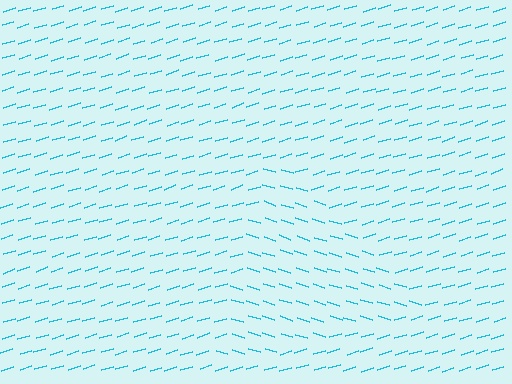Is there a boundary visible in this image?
Yes, there is a texture boundary formed by a change in line orientation.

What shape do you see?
I see a triangle.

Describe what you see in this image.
The image is filled with small cyan line segments. A triangle region in the image has lines oriented differently from the surrounding lines, creating a visible texture boundary.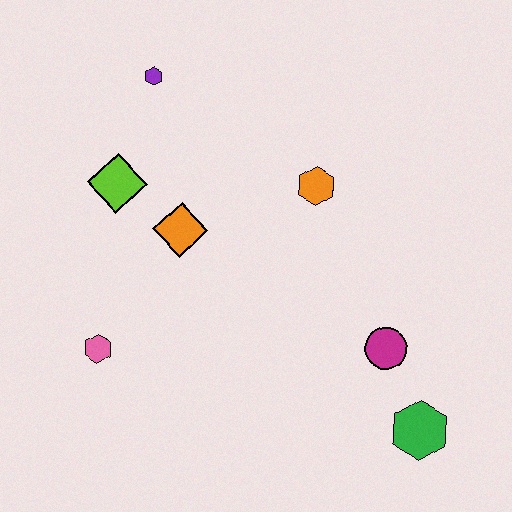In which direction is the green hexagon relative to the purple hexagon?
The green hexagon is below the purple hexagon.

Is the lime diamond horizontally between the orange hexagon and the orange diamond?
No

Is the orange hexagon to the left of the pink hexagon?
No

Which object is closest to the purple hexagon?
The lime diamond is closest to the purple hexagon.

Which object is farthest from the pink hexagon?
The green hexagon is farthest from the pink hexagon.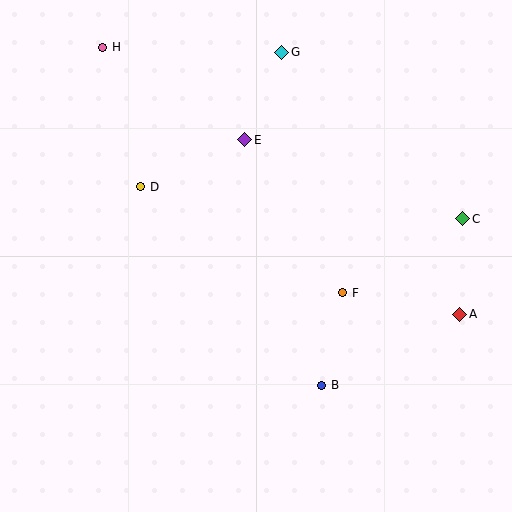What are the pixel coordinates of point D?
Point D is at (141, 187).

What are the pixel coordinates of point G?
Point G is at (282, 52).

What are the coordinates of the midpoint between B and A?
The midpoint between B and A is at (391, 350).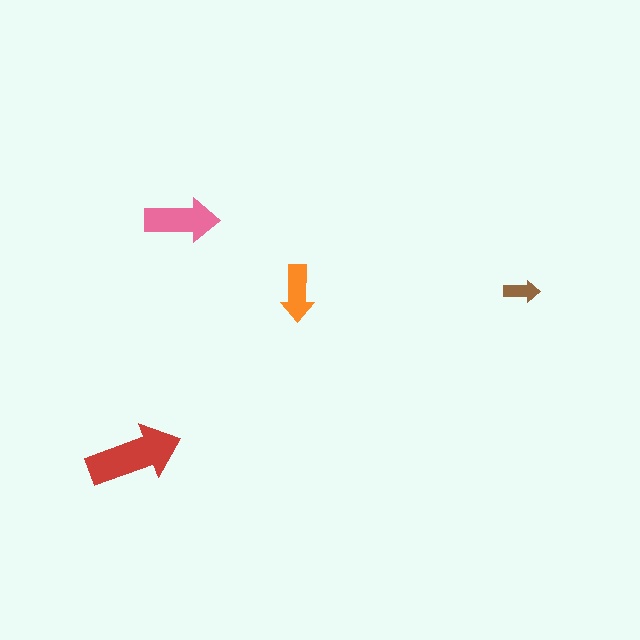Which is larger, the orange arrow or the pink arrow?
The pink one.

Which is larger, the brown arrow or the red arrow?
The red one.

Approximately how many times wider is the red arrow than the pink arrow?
About 1.5 times wider.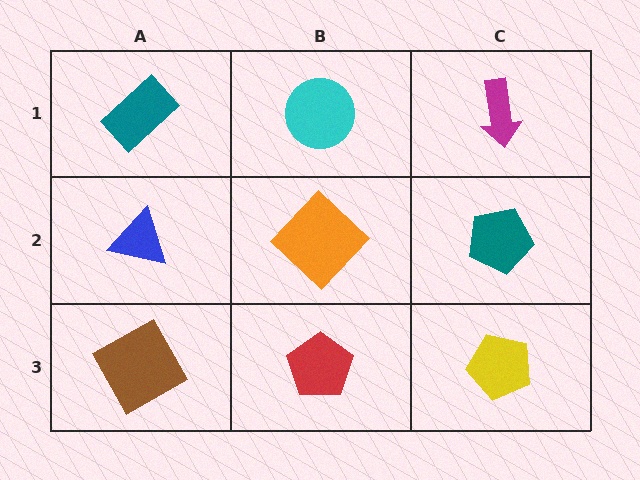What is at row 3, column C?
A yellow pentagon.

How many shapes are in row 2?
3 shapes.